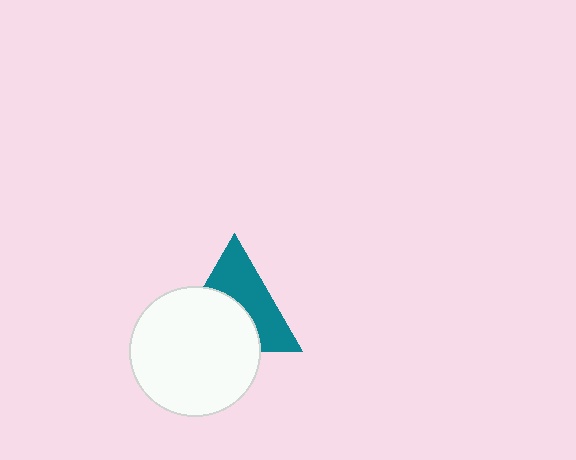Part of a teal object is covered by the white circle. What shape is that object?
It is a triangle.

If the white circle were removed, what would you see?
You would see the complete teal triangle.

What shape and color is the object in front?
The object in front is a white circle.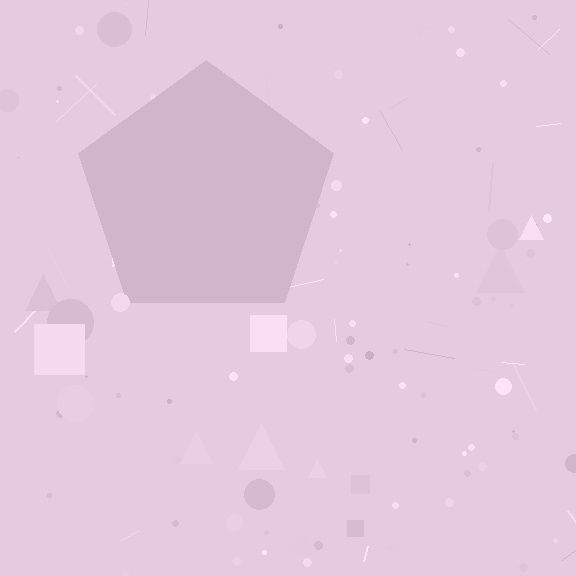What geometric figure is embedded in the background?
A pentagon is embedded in the background.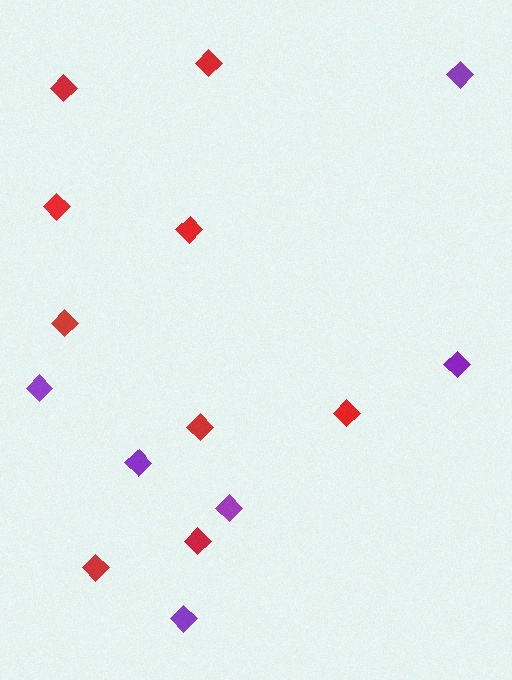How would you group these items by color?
There are 2 groups: one group of red diamonds (9) and one group of purple diamonds (6).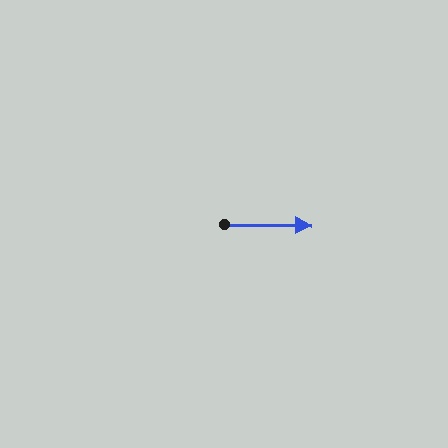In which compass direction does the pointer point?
East.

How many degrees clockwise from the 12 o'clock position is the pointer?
Approximately 91 degrees.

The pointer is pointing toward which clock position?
Roughly 3 o'clock.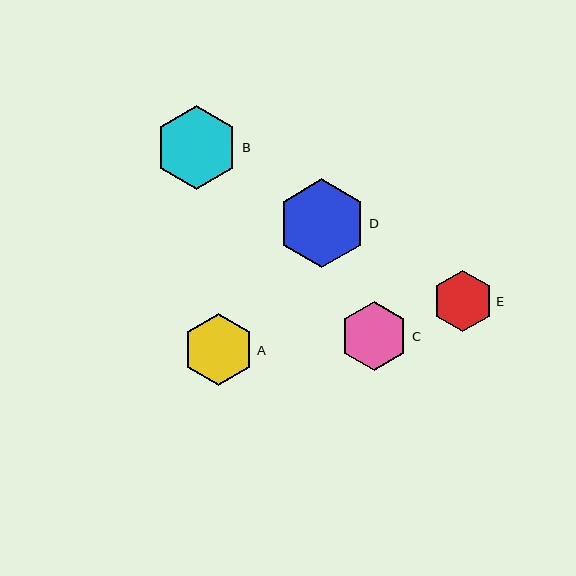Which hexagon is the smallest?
Hexagon E is the smallest with a size of approximately 61 pixels.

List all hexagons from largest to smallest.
From largest to smallest: D, B, A, C, E.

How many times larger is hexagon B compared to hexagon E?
Hexagon B is approximately 1.4 times the size of hexagon E.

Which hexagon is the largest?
Hexagon D is the largest with a size of approximately 89 pixels.